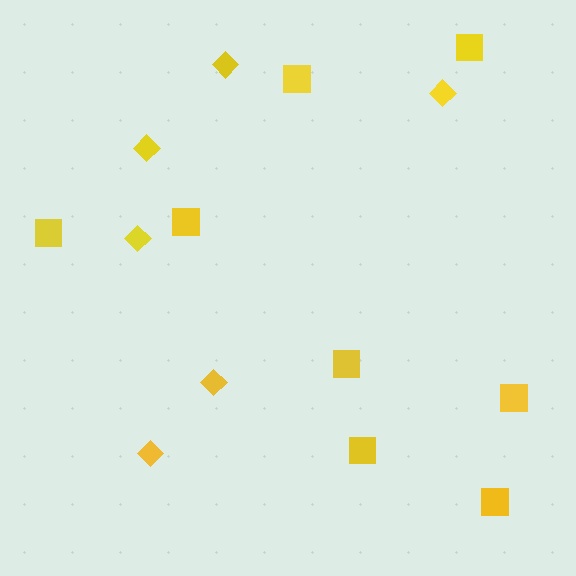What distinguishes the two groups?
There are 2 groups: one group of diamonds (6) and one group of squares (8).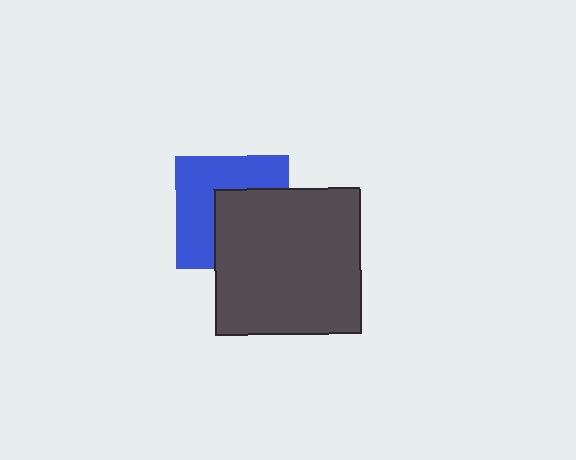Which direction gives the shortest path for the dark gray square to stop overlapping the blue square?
Moving toward the lower-right gives the shortest separation.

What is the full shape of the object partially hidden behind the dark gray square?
The partially hidden object is a blue square.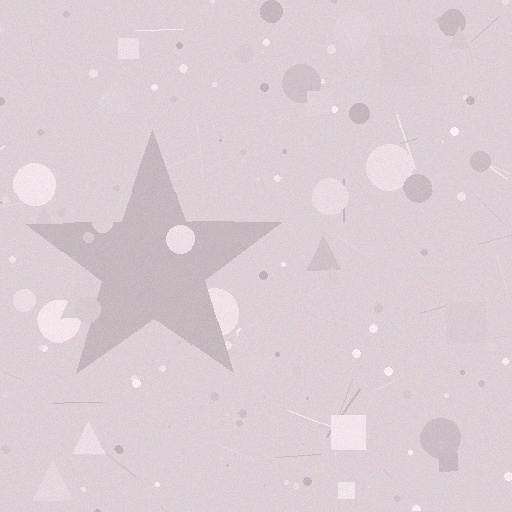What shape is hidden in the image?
A star is hidden in the image.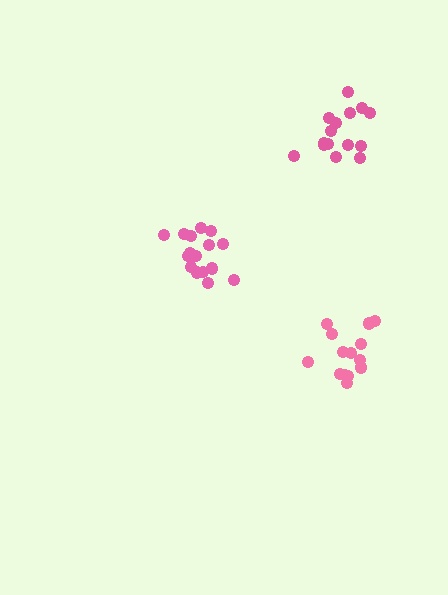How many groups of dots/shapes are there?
There are 3 groups.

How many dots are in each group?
Group 1: 16 dots, Group 2: 15 dots, Group 3: 14 dots (45 total).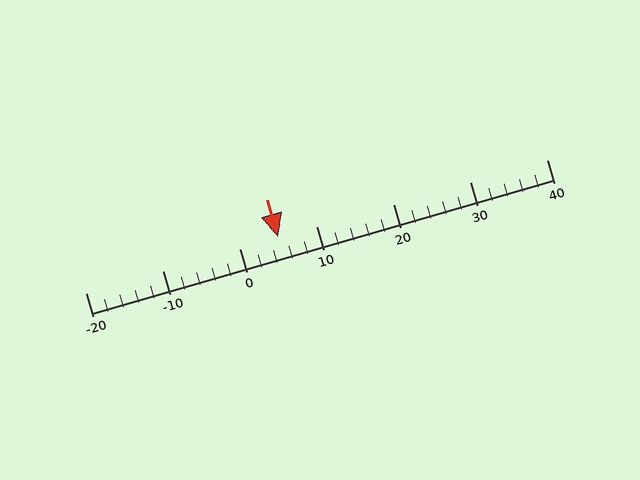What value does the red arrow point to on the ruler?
The red arrow points to approximately 5.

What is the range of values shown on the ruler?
The ruler shows values from -20 to 40.